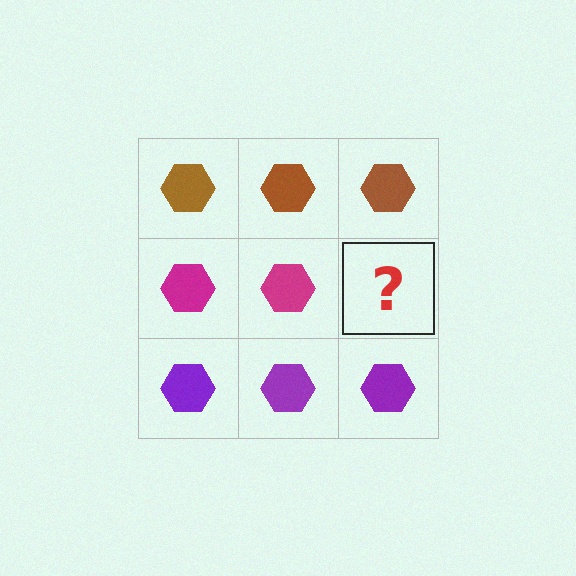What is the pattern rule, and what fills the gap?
The rule is that each row has a consistent color. The gap should be filled with a magenta hexagon.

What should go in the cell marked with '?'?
The missing cell should contain a magenta hexagon.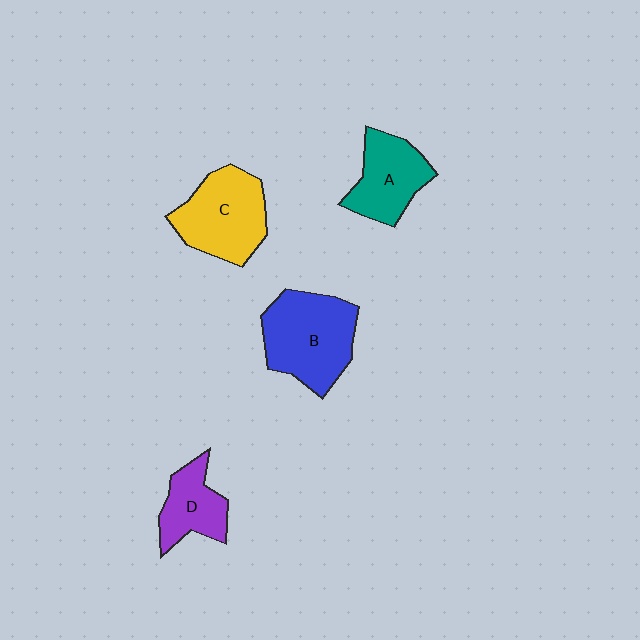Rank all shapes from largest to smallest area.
From largest to smallest: B (blue), C (yellow), A (teal), D (purple).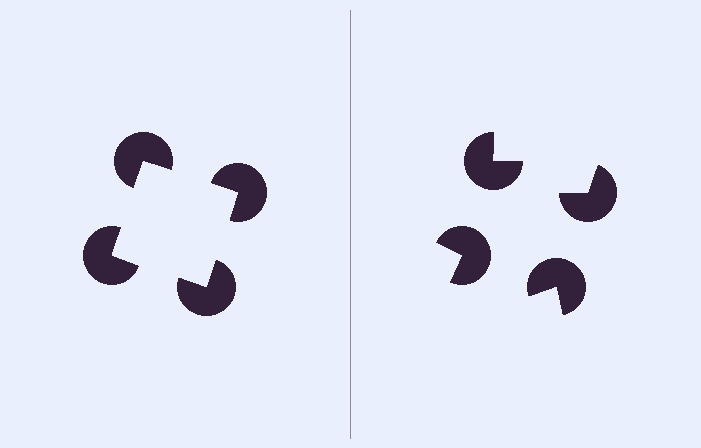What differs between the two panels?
The pac-man discs are positioned identically on both sides; only the wedge orientations differ. On the left they align to a square; on the right they are misaligned.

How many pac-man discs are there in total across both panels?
8 — 4 on each side.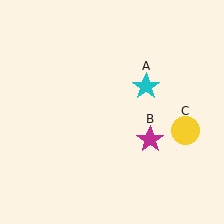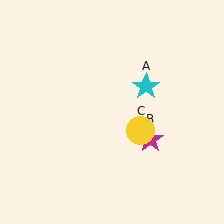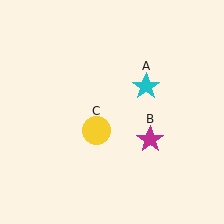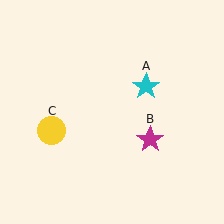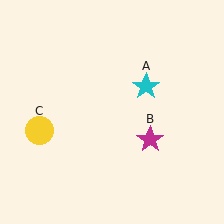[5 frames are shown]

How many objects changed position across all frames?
1 object changed position: yellow circle (object C).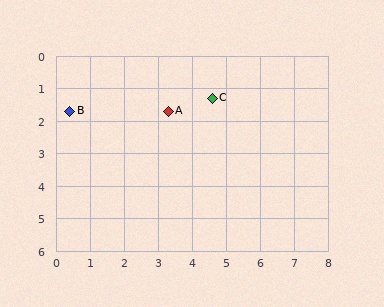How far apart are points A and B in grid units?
Points A and B are about 2.9 grid units apart.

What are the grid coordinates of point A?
Point A is at approximately (3.3, 1.7).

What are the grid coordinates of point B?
Point B is at approximately (0.4, 1.7).